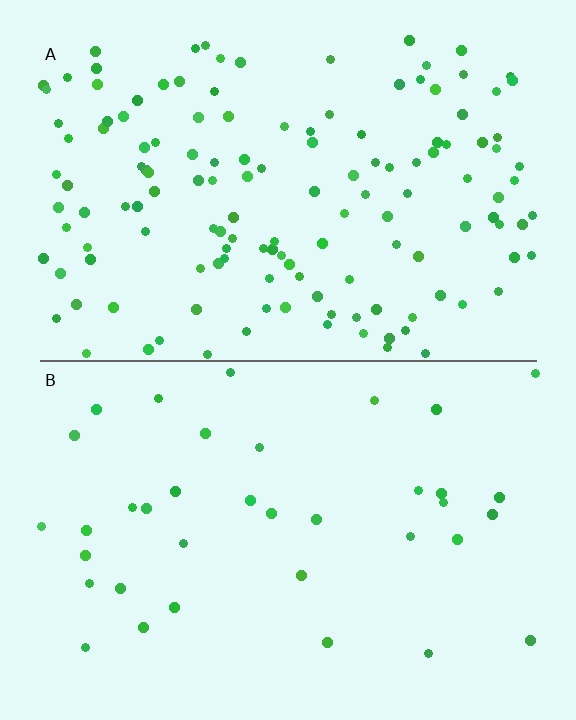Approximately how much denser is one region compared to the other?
Approximately 3.8× — region A over region B.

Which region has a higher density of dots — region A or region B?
A (the top).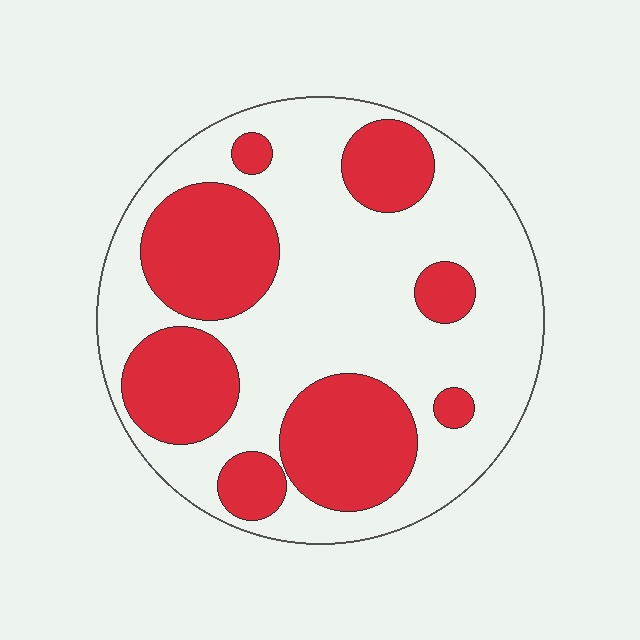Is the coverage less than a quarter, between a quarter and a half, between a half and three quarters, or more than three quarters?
Between a quarter and a half.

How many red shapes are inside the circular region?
8.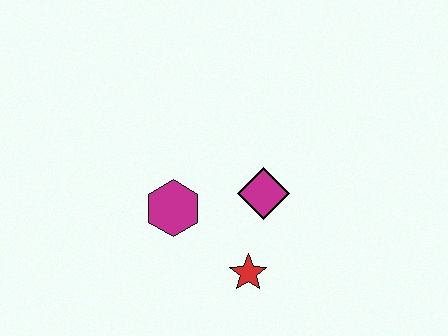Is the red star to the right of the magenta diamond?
No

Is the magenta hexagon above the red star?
Yes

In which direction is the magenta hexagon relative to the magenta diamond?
The magenta hexagon is to the left of the magenta diamond.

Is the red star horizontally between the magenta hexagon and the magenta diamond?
Yes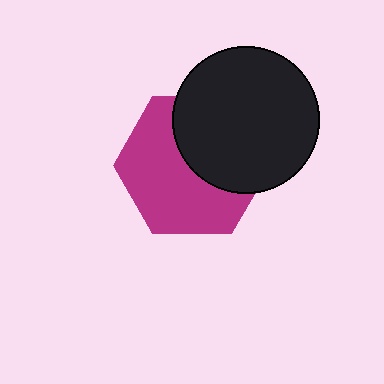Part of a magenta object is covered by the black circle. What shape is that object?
It is a hexagon.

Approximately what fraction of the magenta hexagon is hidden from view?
Roughly 42% of the magenta hexagon is hidden behind the black circle.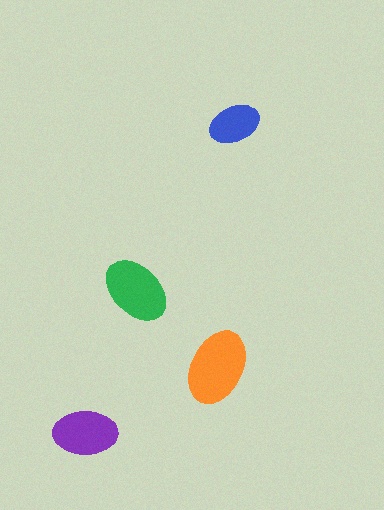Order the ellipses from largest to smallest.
the orange one, the green one, the purple one, the blue one.